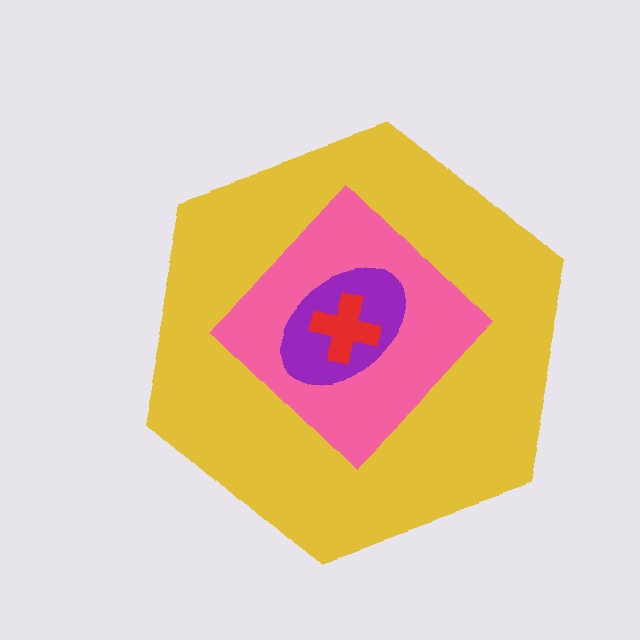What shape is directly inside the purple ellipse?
The red cross.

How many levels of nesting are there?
4.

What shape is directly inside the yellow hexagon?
The pink diamond.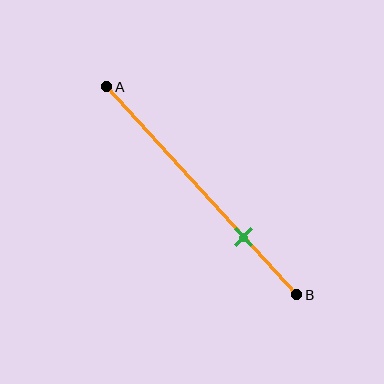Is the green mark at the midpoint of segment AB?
No, the mark is at about 70% from A, not at the 50% midpoint.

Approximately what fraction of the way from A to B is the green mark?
The green mark is approximately 70% of the way from A to B.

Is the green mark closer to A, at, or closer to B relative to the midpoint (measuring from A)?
The green mark is closer to point B than the midpoint of segment AB.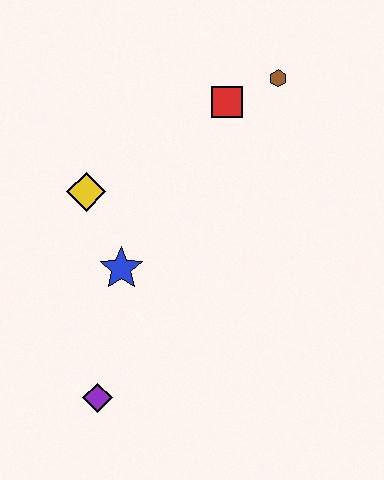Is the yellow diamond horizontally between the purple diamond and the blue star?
No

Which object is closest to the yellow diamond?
The blue star is closest to the yellow diamond.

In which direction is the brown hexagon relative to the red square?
The brown hexagon is to the right of the red square.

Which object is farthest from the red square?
The purple diamond is farthest from the red square.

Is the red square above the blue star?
Yes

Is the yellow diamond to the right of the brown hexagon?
No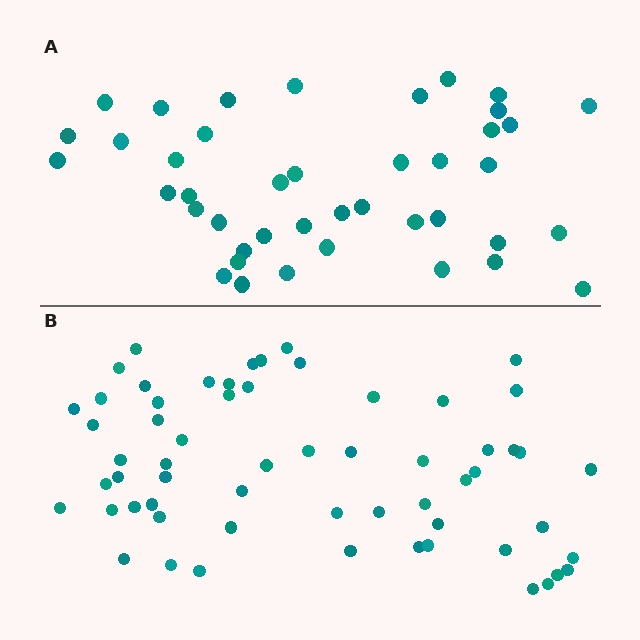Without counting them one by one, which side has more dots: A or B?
Region B (the bottom region) has more dots.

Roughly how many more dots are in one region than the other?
Region B has approximately 20 more dots than region A.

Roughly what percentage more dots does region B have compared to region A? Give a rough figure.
About 45% more.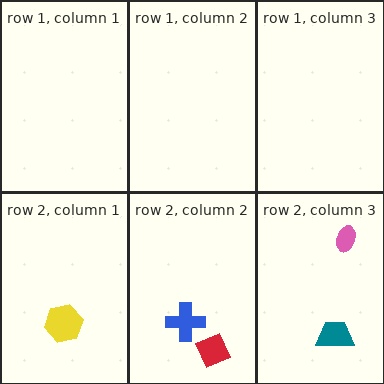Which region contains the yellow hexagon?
The row 2, column 1 region.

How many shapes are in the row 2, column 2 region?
2.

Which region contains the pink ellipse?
The row 2, column 3 region.